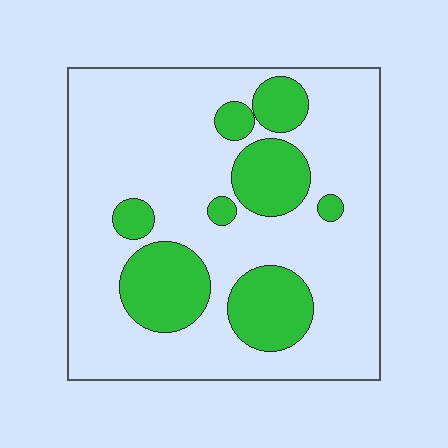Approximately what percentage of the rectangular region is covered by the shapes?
Approximately 25%.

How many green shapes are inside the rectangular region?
8.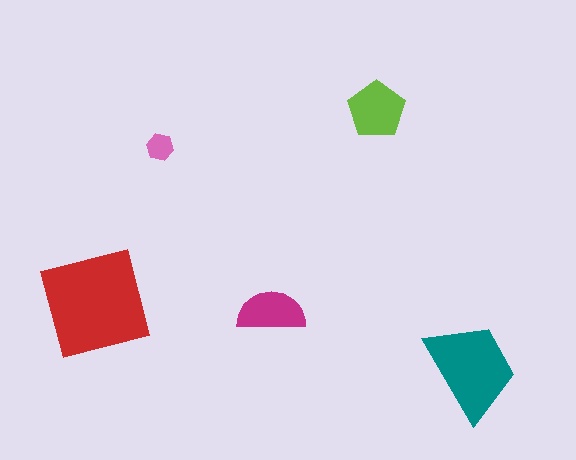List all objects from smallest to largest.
The pink hexagon, the magenta semicircle, the lime pentagon, the teal trapezoid, the red square.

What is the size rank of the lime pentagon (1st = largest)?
3rd.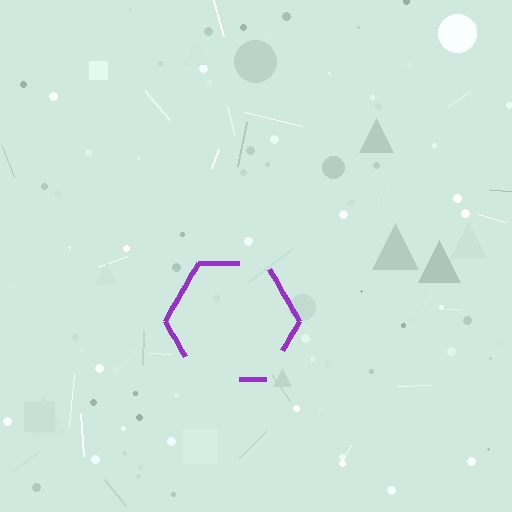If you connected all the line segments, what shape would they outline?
They would outline a hexagon.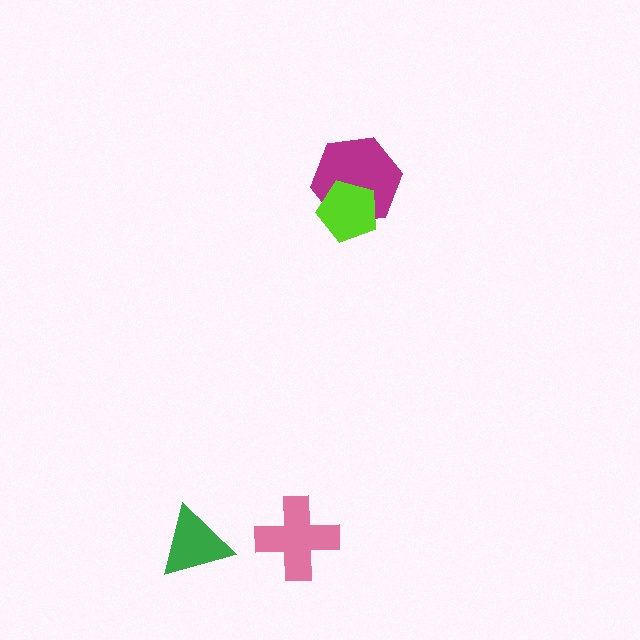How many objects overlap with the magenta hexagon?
1 object overlaps with the magenta hexagon.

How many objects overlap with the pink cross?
0 objects overlap with the pink cross.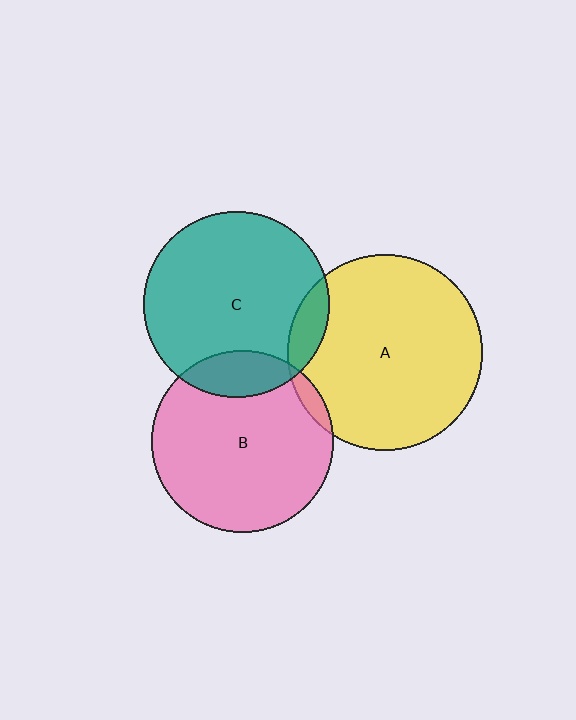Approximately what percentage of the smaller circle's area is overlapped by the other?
Approximately 10%.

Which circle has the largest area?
Circle A (yellow).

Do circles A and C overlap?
Yes.